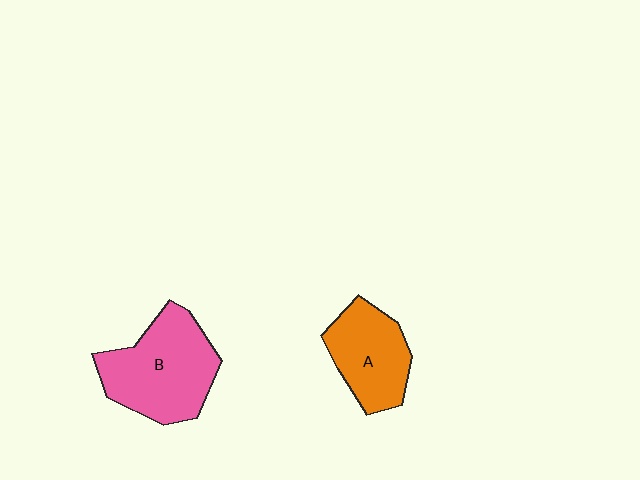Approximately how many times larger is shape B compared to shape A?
Approximately 1.4 times.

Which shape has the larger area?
Shape B (pink).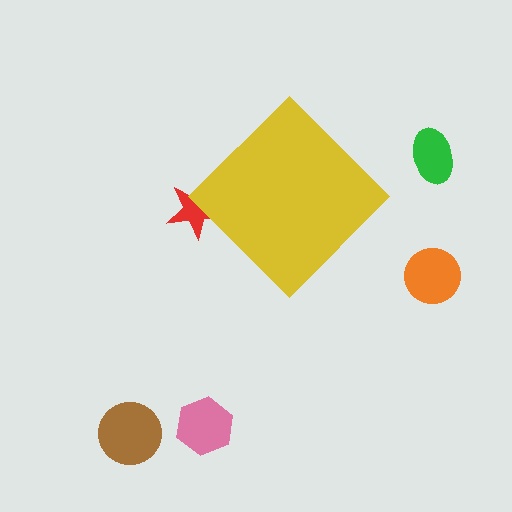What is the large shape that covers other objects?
A yellow diamond.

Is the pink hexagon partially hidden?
No, the pink hexagon is fully visible.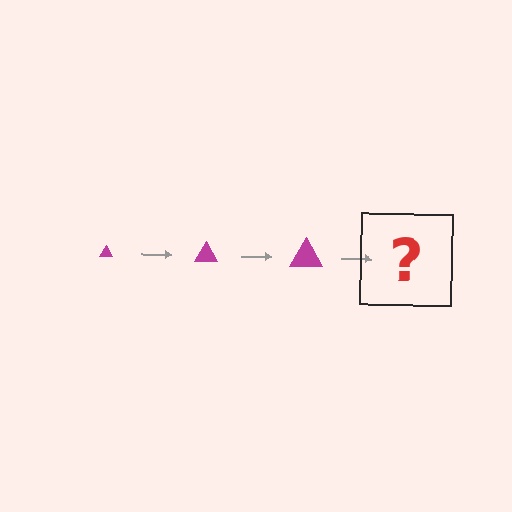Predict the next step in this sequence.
The next step is a magenta triangle, larger than the previous one.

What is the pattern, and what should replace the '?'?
The pattern is that the triangle gets progressively larger each step. The '?' should be a magenta triangle, larger than the previous one.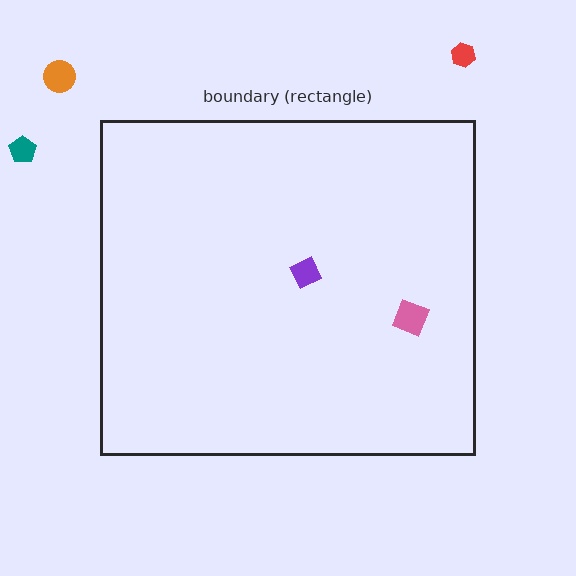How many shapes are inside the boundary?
2 inside, 3 outside.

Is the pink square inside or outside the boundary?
Inside.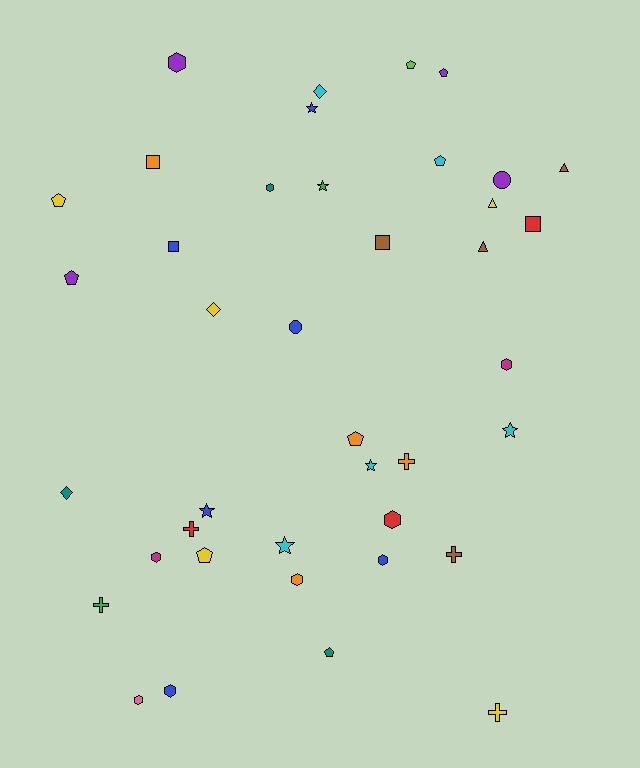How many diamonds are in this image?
There are 3 diamonds.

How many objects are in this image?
There are 40 objects.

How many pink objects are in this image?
There is 1 pink object.